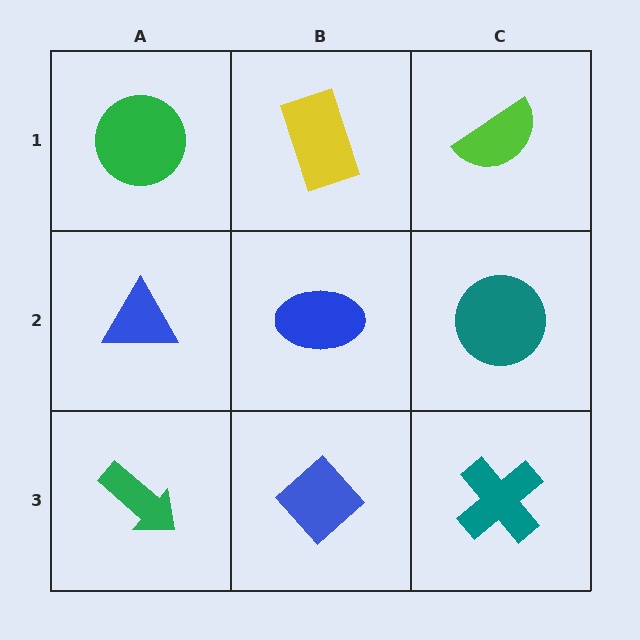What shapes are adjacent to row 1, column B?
A blue ellipse (row 2, column B), a green circle (row 1, column A), a lime semicircle (row 1, column C).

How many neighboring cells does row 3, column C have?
2.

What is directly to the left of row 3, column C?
A blue diamond.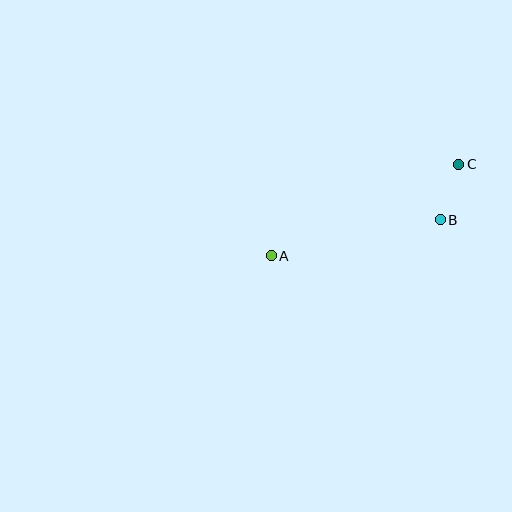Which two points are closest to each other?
Points B and C are closest to each other.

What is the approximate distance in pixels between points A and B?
The distance between A and B is approximately 173 pixels.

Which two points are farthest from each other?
Points A and C are farthest from each other.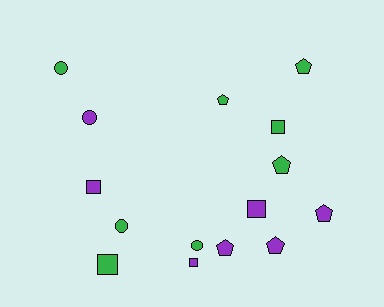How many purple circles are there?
There is 1 purple circle.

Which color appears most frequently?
Green, with 8 objects.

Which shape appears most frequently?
Pentagon, with 6 objects.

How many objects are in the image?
There are 15 objects.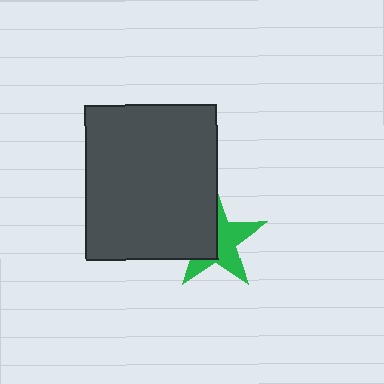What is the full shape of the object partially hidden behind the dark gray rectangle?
The partially hidden object is a green star.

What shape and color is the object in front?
The object in front is a dark gray rectangle.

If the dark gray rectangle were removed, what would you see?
You would see the complete green star.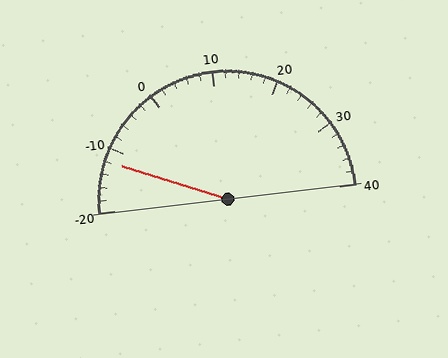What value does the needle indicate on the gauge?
The needle indicates approximately -12.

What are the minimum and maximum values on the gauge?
The gauge ranges from -20 to 40.